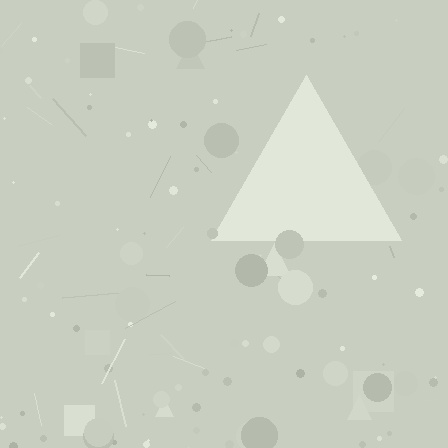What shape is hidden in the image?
A triangle is hidden in the image.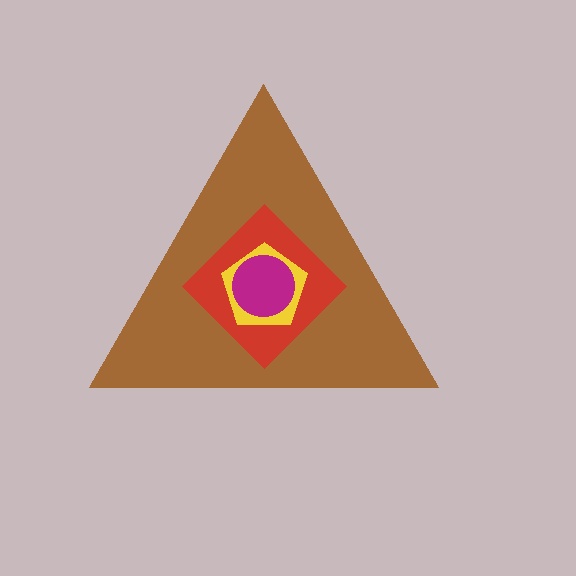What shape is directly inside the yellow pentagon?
The magenta circle.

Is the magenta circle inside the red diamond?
Yes.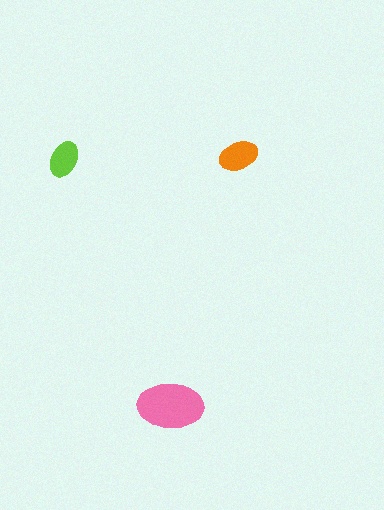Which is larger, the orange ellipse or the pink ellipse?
The pink one.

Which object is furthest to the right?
The orange ellipse is rightmost.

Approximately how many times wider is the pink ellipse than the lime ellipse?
About 2 times wider.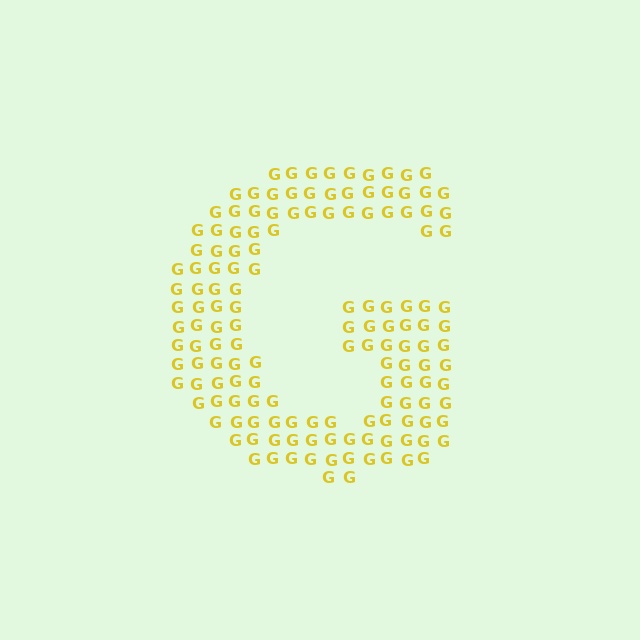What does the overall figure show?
The overall figure shows the letter G.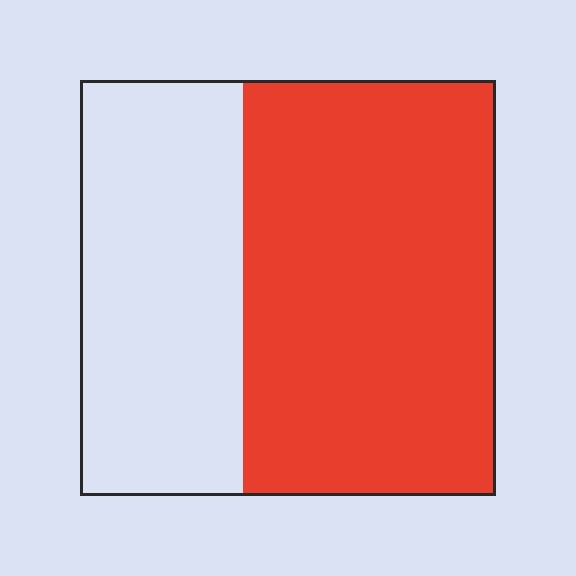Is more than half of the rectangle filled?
Yes.